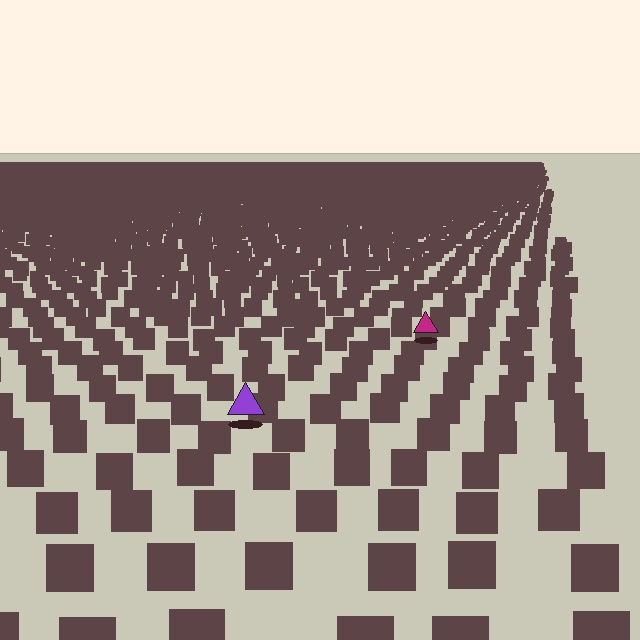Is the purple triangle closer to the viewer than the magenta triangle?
Yes. The purple triangle is closer — you can tell from the texture gradient: the ground texture is coarser near it.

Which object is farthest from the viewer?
The magenta triangle is farthest from the viewer. It appears smaller and the ground texture around it is denser.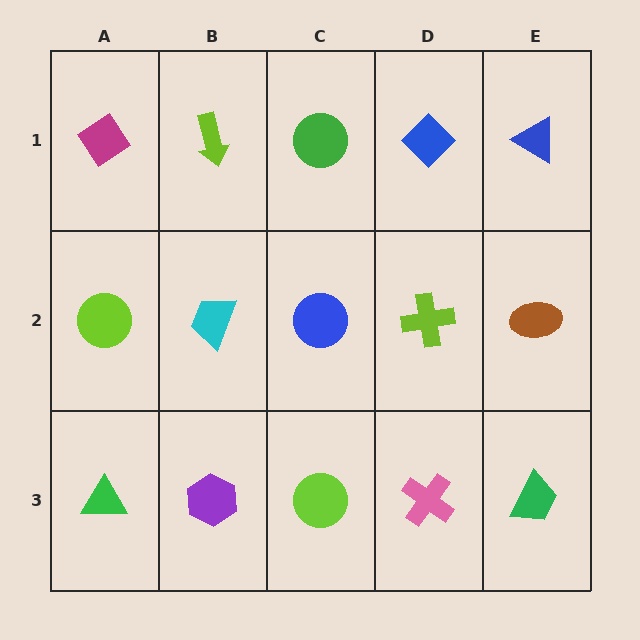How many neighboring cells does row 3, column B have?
3.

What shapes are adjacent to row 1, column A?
A lime circle (row 2, column A), a lime arrow (row 1, column B).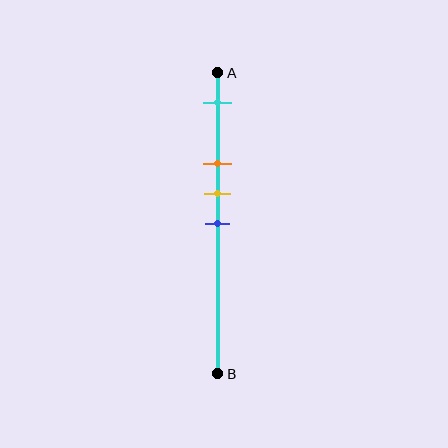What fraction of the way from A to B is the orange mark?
The orange mark is approximately 30% (0.3) of the way from A to B.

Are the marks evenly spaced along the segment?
No, the marks are not evenly spaced.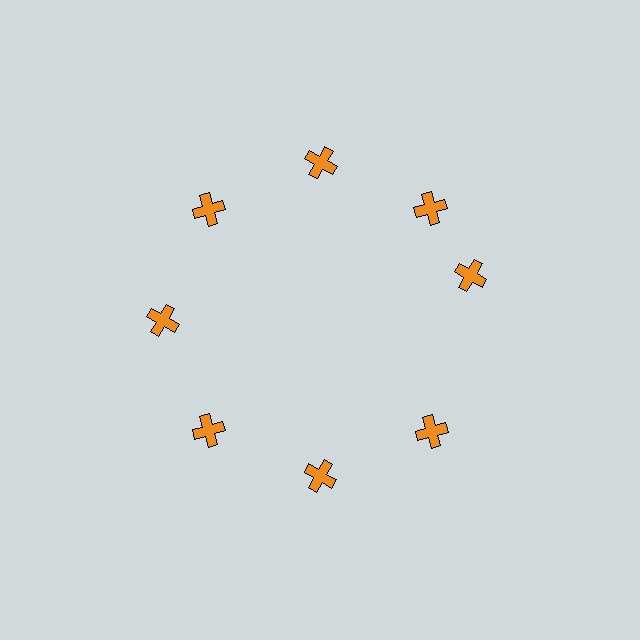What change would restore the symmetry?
The symmetry would be restored by rotating it back into even spacing with its neighbors so that all 8 crosses sit at equal angles and equal distance from the center.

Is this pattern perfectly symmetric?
No. The 8 orange crosses are arranged in a ring, but one element near the 3 o'clock position is rotated out of alignment along the ring, breaking the 8-fold rotational symmetry.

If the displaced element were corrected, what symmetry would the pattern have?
It would have 8-fold rotational symmetry — the pattern would map onto itself every 45 degrees.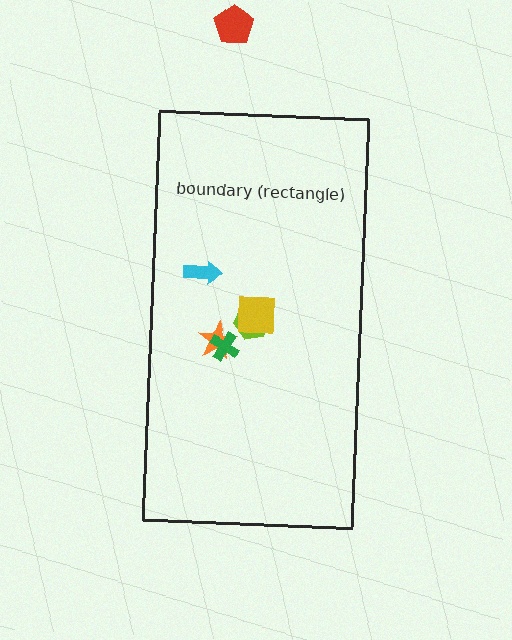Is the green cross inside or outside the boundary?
Inside.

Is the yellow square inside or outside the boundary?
Inside.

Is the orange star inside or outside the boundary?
Inside.